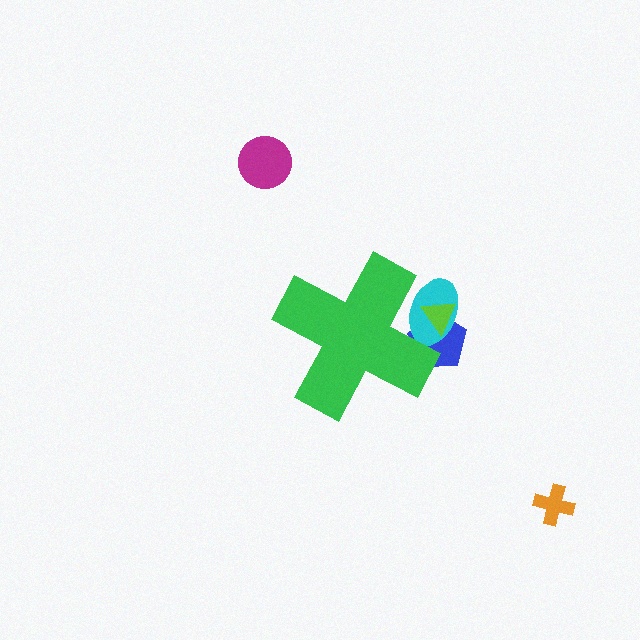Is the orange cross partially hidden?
No, the orange cross is fully visible.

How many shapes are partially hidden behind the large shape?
3 shapes are partially hidden.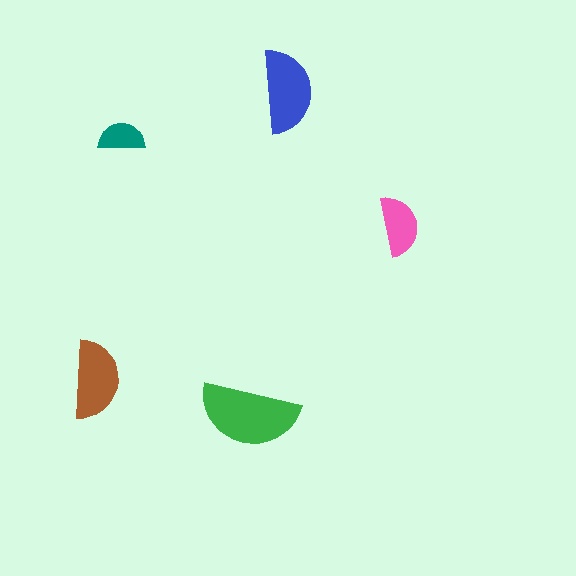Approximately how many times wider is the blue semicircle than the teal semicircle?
About 2 times wider.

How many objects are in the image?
There are 5 objects in the image.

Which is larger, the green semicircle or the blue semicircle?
The green one.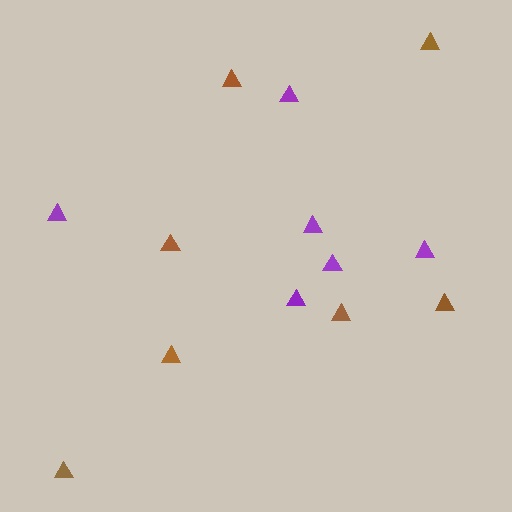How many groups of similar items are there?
There are 2 groups: one group of brown triangles (7) and one group of purple triangles (6).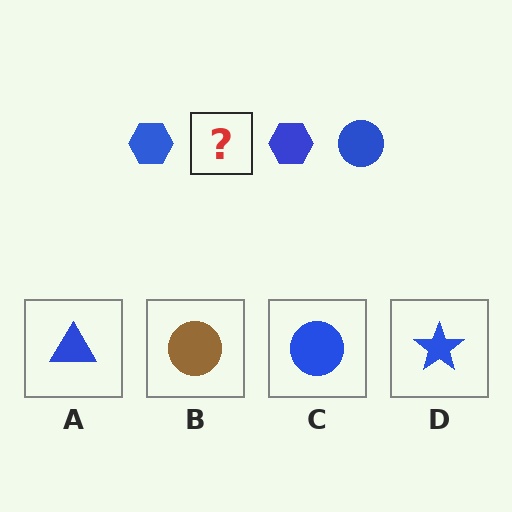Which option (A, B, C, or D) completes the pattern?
C.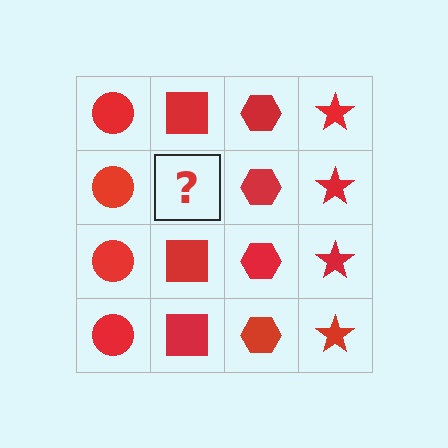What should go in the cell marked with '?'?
The missing cell should contain a red square.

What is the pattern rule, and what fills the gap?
The rule is that each column has a consistent shape. The gap should be filled with a red square.